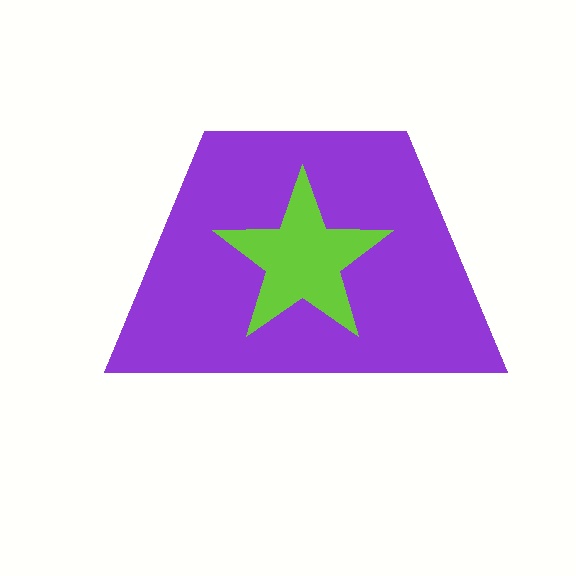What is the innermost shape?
The lime star.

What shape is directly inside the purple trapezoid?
The lime star.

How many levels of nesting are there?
2.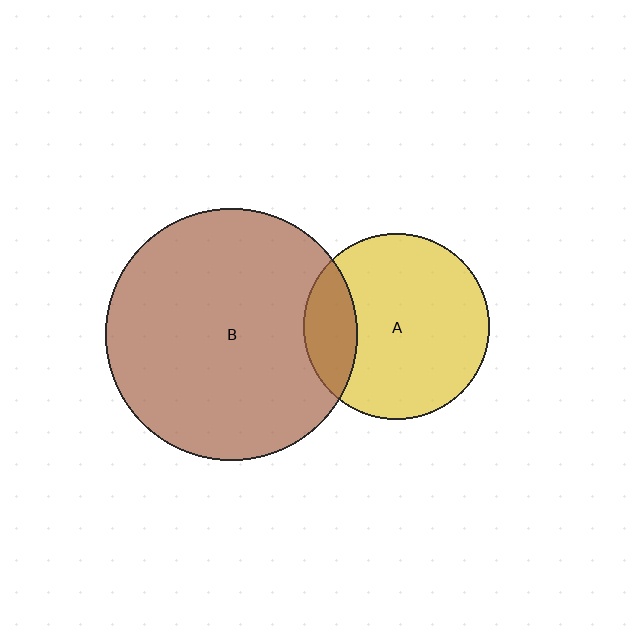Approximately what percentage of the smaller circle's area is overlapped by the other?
Approximately 20%.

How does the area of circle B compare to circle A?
Approximately 1.8 times.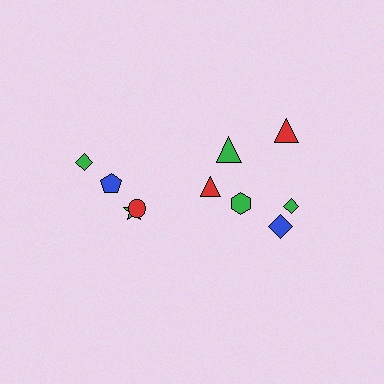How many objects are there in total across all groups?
There are 10 objects.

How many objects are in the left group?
There are 4 objects.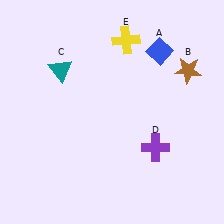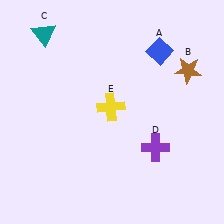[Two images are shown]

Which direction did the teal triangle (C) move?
The teal triangle (C) moved up.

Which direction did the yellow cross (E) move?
The yellow cross (E) moved down.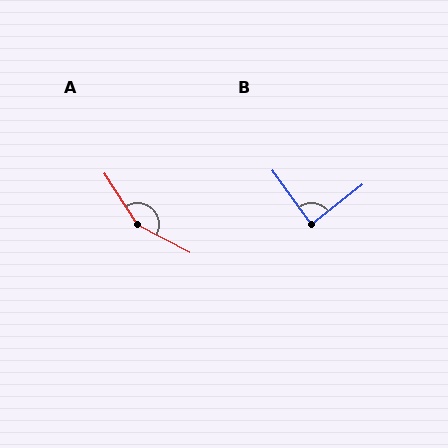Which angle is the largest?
A, at approximately 150 degrees.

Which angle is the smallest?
B, at approximately 88 degrees.